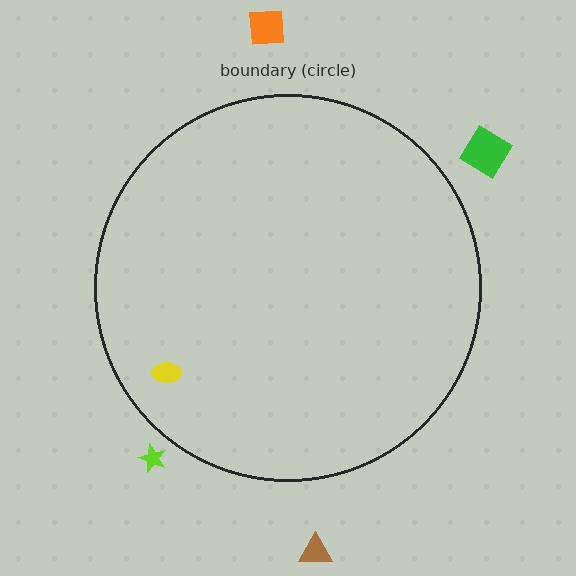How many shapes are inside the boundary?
1 inside, 4 outside.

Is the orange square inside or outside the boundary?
Outside.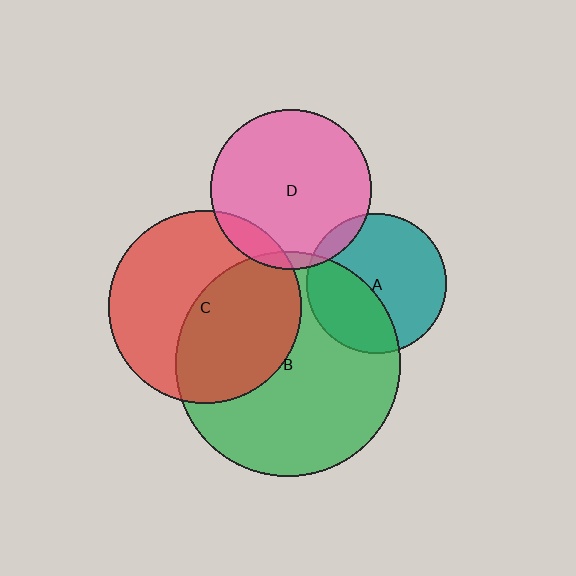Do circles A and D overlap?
Yes.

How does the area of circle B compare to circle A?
Approximately 2.6 times.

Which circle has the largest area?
Circle B (green).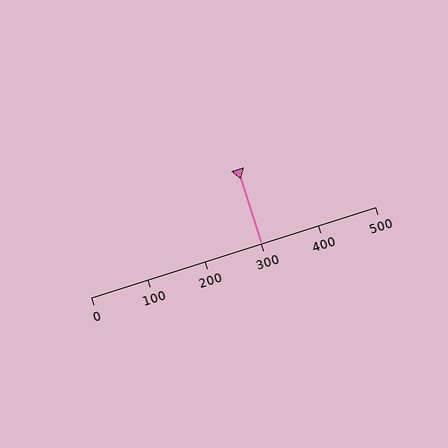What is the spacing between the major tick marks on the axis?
The major ticks are spaced 100 apart.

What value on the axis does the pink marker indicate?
The marker indicates approximately 300.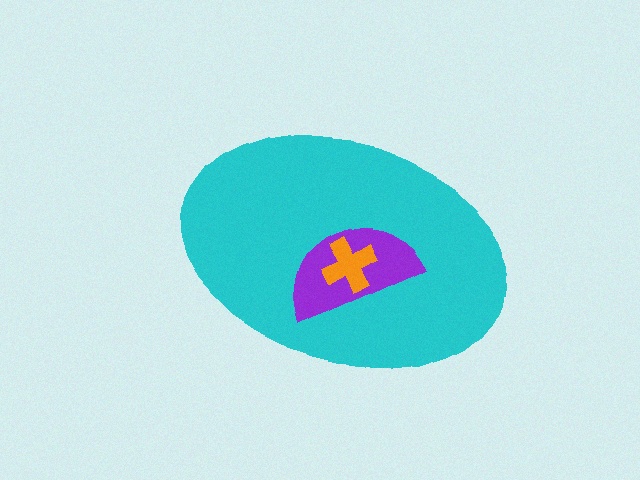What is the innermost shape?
The orange cross.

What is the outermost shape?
The cyan ellipse.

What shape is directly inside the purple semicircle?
The orange cross.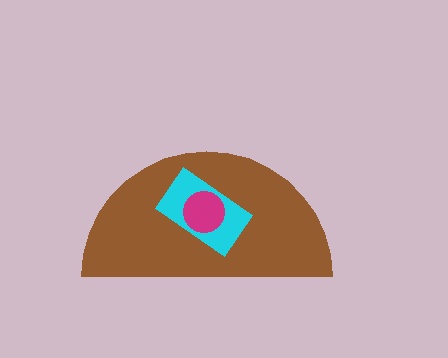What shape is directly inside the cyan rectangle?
The magenta circle.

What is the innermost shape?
The magenta circle.